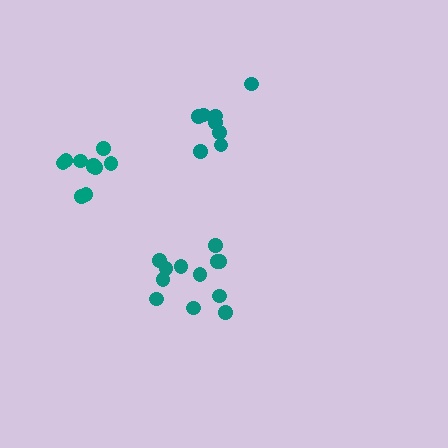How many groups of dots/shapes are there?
There are 3 groups.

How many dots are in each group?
Group 1: 8 dots, Group 2: 10 dots, Group 3: 12 dots (30 total).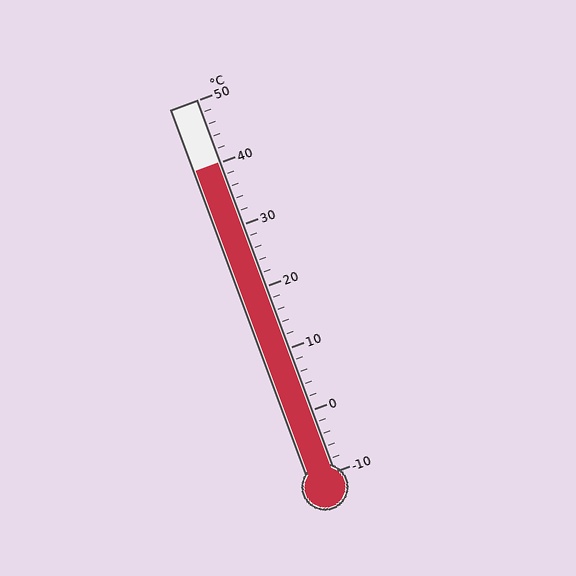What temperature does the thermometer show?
The thermometer shows approximately 40°C.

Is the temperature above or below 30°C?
The temperature is above 30°C.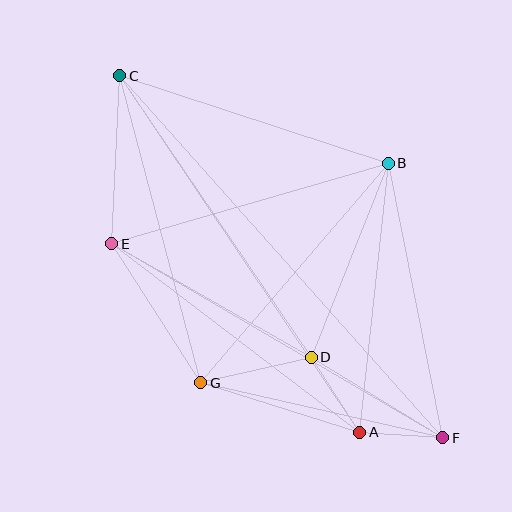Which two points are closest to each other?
Points A and F are closest to each other.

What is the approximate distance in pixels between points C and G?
The distance between C and G is approximately 317 pixels.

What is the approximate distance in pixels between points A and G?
The distance between A and G is approximately 167 pixels.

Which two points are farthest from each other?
Points C and F are farthest from each other.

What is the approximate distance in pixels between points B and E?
The distance between B and E is approximately 288 pixels.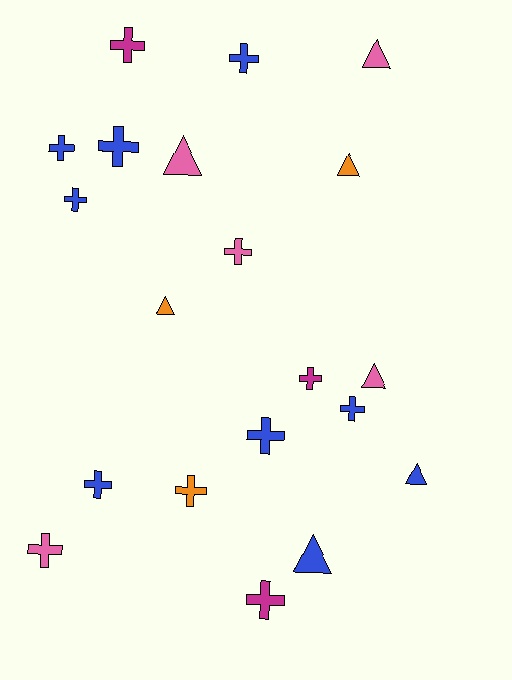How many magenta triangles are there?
There are no magenta triangles.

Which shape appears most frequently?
Cross, with 13 objects.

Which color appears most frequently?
Blue, with 9 objects.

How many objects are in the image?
There are 20 objects.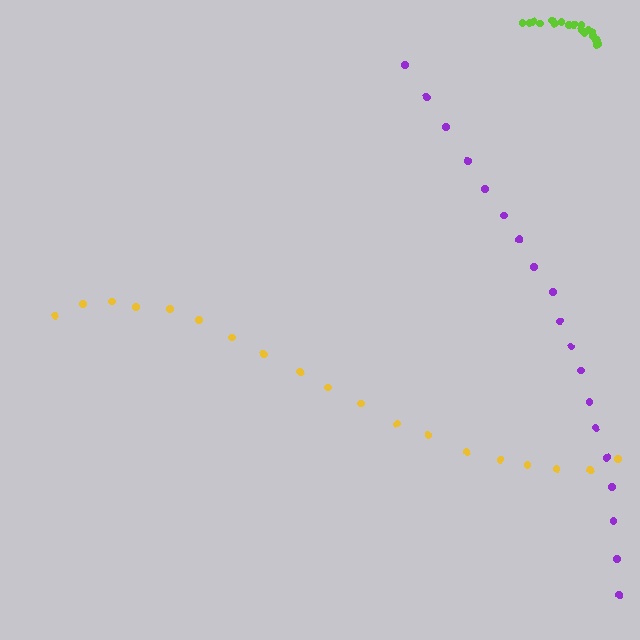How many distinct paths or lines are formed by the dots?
There are 3 distinct paths.